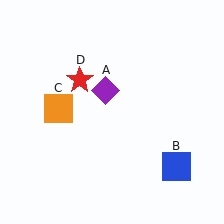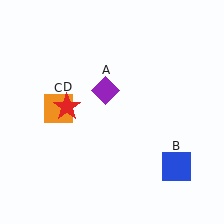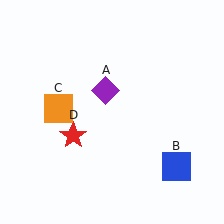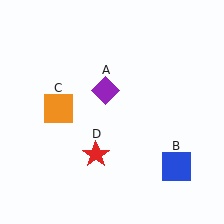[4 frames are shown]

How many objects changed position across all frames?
1 object changed position: red star (object D).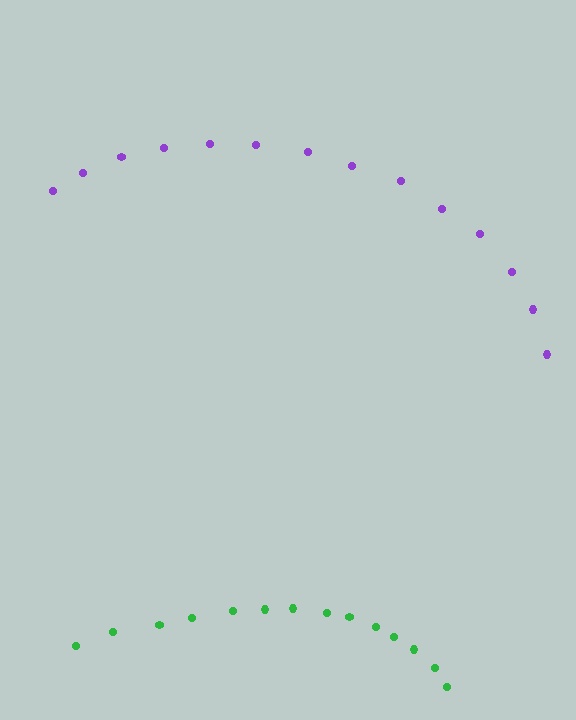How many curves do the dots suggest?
There are 2 distinct paths.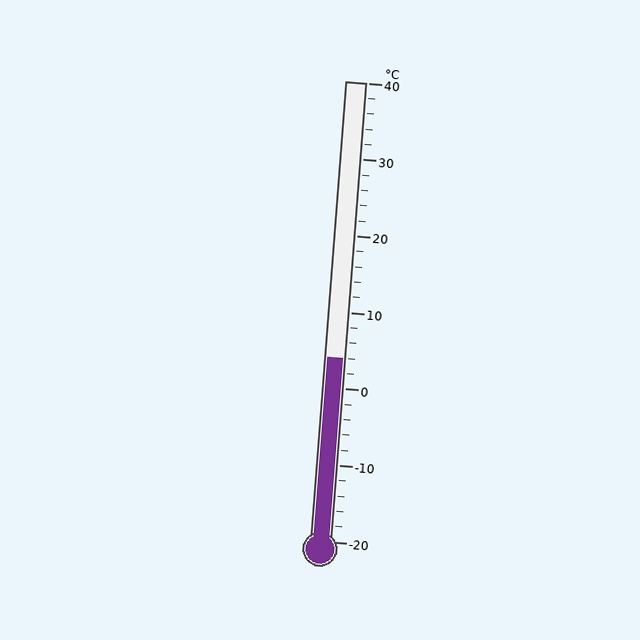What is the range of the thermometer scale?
The thermometer scale ranges from -20°C to 40°C.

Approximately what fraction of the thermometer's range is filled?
The thermometer is filled to approximately 40% of its range.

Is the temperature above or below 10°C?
The temperature is below 10°C.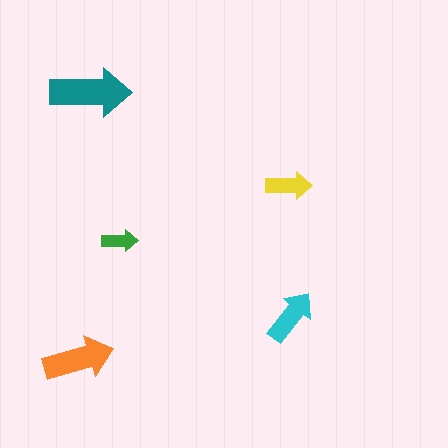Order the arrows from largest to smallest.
the teal one, the orange one, the cyan one, the yellow one, the green one.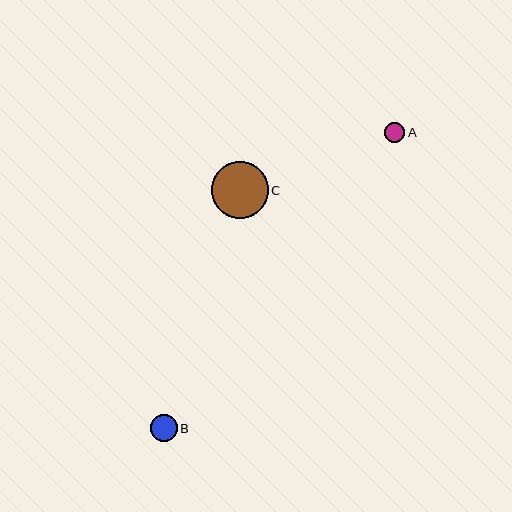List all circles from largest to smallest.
From largest to smallest: C, B, A.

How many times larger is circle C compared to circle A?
Circle C is approximately 2.8 times the size of circle A.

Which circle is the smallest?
Circle A is the smallest with a size of approximately 20 pixels.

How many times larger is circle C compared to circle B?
Circle C is approximately 2.1 times the size of circle B.